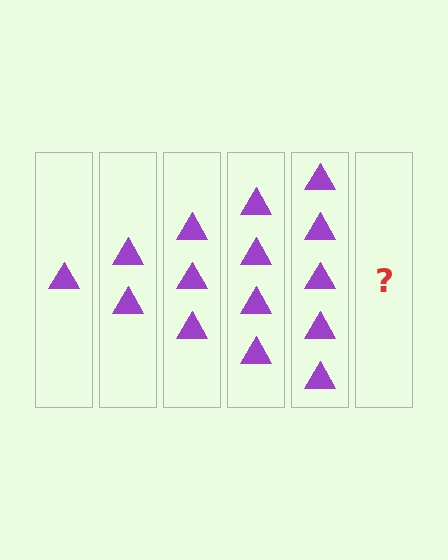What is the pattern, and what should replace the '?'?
The pattern is that each step adds one more triangle. The '?' should be 6 triangles.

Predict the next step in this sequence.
The next step is 6 triangles.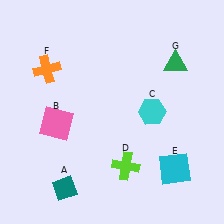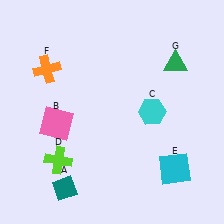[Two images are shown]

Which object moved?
The lime cross (D) moved left.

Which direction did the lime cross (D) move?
The lime cross (D) moved left.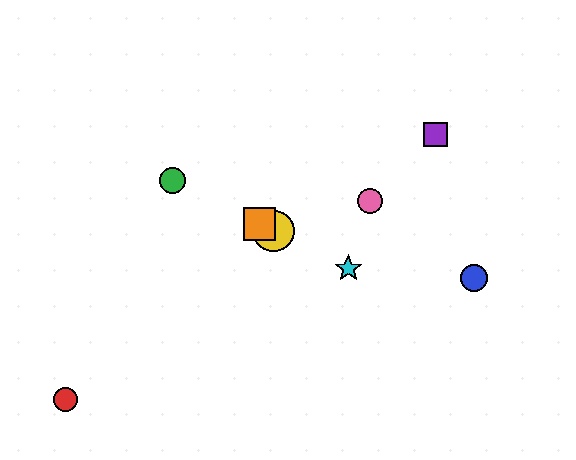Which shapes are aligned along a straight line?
The green circle, the yellow circle, the orange square, the cyan star are aligned along a straight line.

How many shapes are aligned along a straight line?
4 shapes (the green circle, the yellow circle, the orange square, the cyan star) are aligned along a straight line.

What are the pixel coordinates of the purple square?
The purple square is at (436, 135).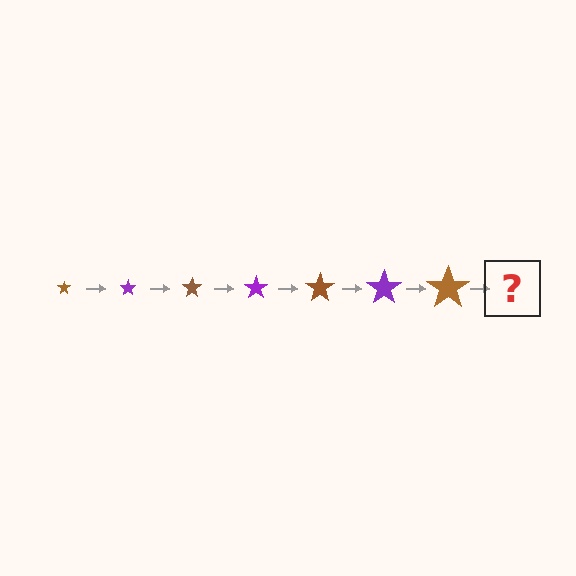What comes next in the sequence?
The next element should be a purple star, larger than the previous one.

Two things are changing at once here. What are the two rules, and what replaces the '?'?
The two rules are that the star grows larger each step and the color cycles through brown and purple. The '?' should be a purple star, larger than the previous one.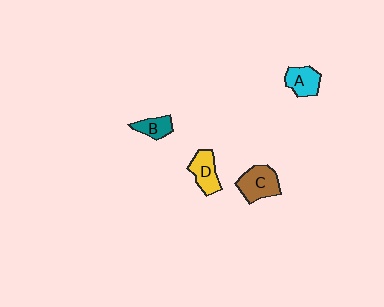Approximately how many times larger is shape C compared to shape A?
Approximately 1.3 times.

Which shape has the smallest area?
Shape B (teal).